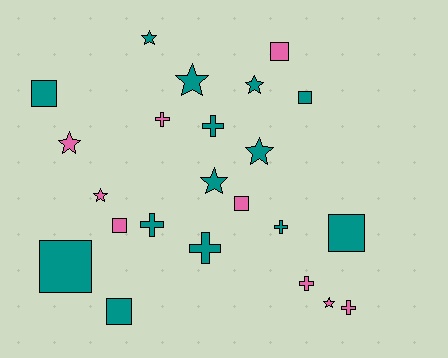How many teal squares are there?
There are 5 teal squares.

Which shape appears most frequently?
Star, with 8 objects.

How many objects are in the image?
There are 23 objects.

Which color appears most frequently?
Teal, with 14 objects.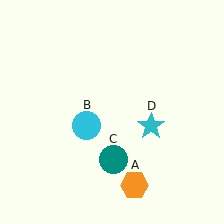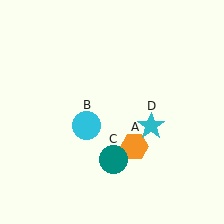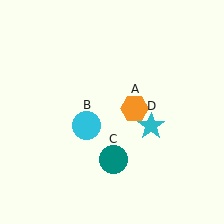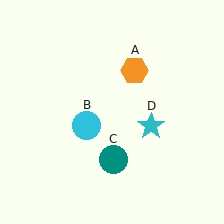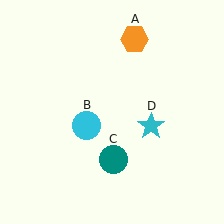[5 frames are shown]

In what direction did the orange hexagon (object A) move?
The orange hexagon (object A) moved up.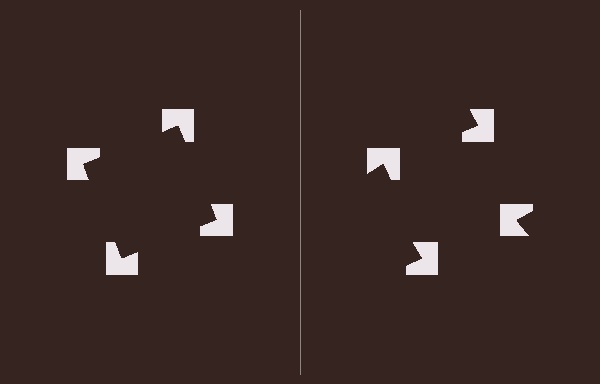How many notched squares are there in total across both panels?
8 — 4 on each side.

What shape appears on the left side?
An illusory square.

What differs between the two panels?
The notched squares are positioned identically on both sides; only the wedge orientations differ. On the left they align to a square; on the right they are misaligned.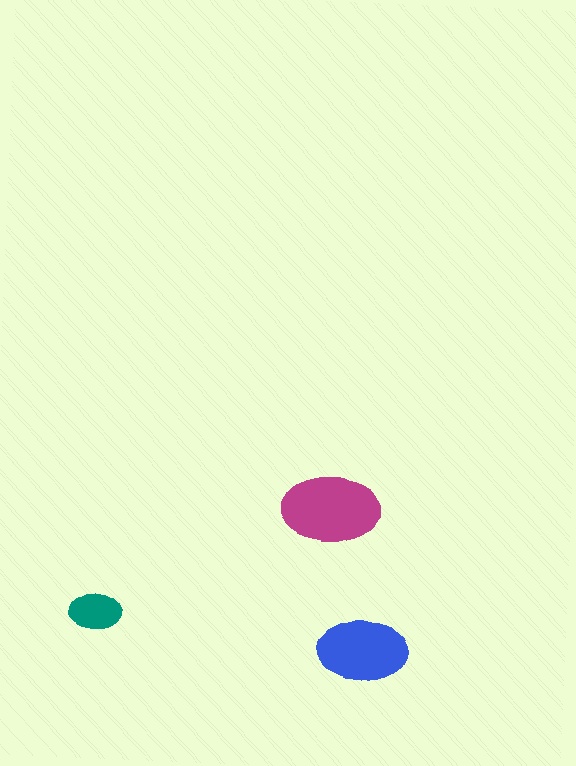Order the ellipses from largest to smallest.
the magenta one, the blue one, the teal one.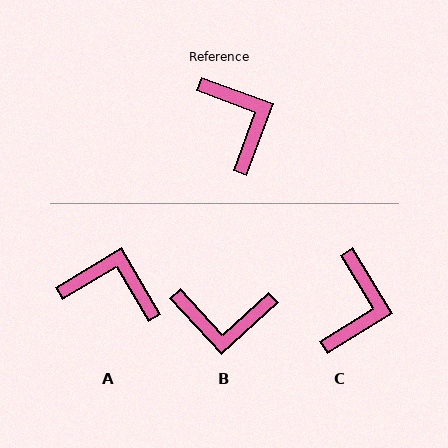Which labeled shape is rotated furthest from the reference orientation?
B, about 117 degrees away.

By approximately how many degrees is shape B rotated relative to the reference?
Approximately 117 degrees clockwise.